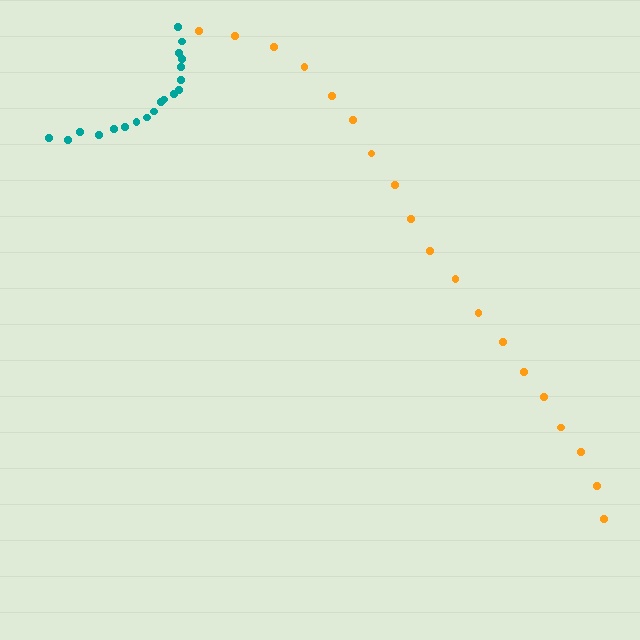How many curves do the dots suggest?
There are 2 distinct paths.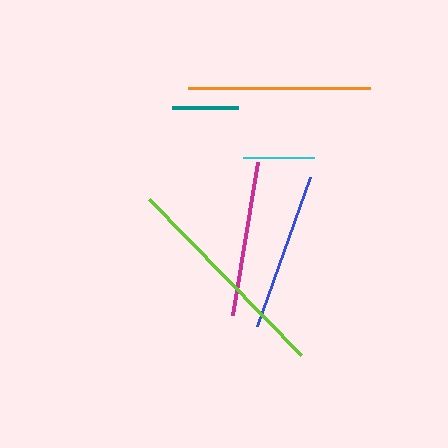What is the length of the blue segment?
The blue segment is approximately 158 pixels long.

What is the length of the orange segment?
The orange segment is approximately 182 pixels long.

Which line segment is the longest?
The lime line is the longest at approximately 218 pixels.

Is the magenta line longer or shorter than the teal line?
The magenta line is longer than the teal line.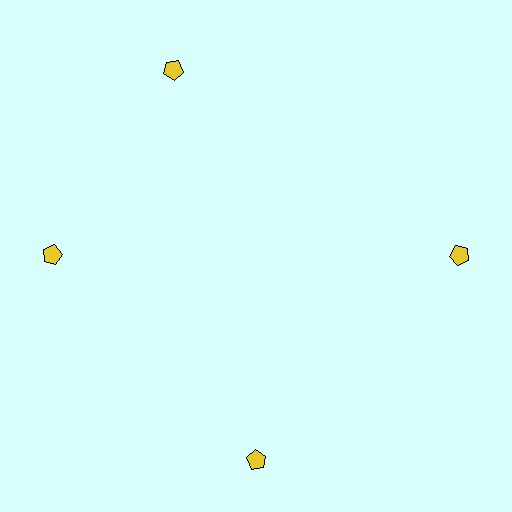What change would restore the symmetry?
The symmetry would be restored by rotating it back into even spacing with its neighbors so that all 4 pentagons sit at equal angles and equal distance from the center.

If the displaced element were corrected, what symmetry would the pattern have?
It would have 4-fold rotational symmetry — the pattern would map onto itself every 90 degrees.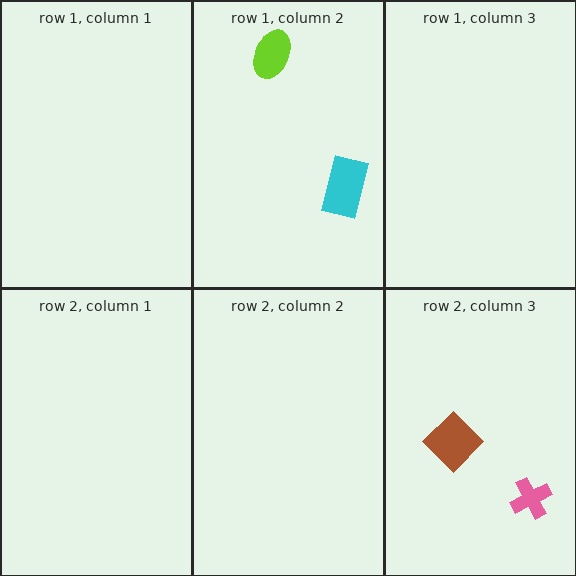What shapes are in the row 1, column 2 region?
The lime ellipse, the cyan rectangle.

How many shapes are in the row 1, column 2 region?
2.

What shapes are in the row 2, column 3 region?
The brown diamond, the pink cross.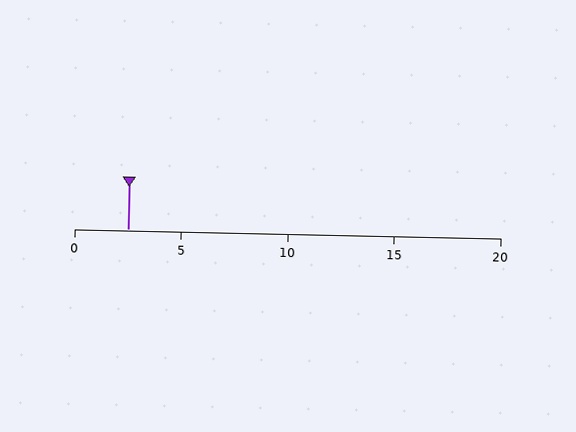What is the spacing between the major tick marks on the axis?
The major ticks are spaced 5 apart.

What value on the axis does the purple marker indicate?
The marker indicates approximately 2.5.